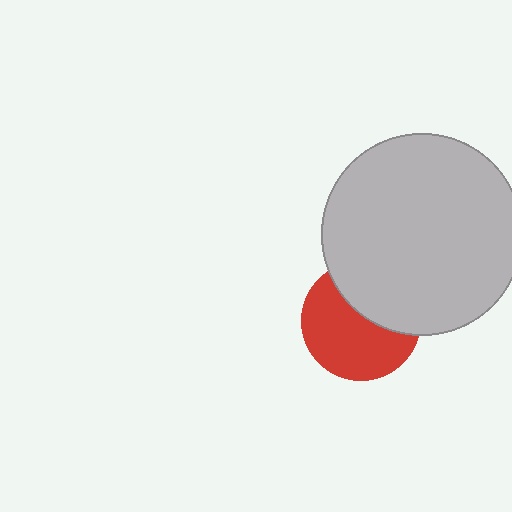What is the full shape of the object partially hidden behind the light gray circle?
The partially hidden object is a red circle.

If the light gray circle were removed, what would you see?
You would see the complete red circle.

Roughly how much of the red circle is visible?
About half of it is visible (roughly 61%).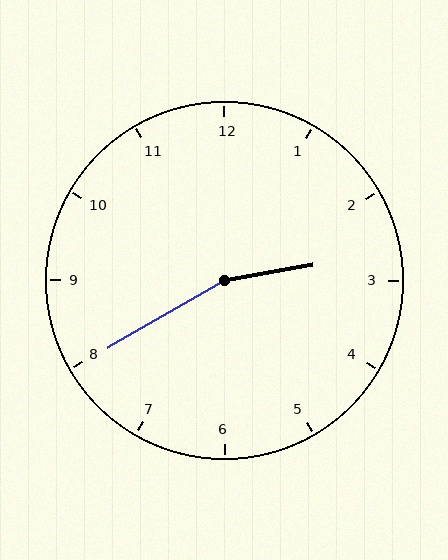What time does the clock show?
2:40.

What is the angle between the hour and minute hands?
Approximately 160 degrees.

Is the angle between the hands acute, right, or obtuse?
It is obtuse.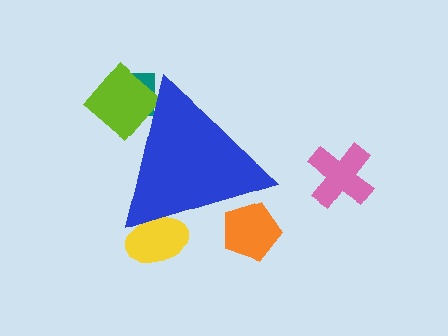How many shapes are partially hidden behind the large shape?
4 shapes are partially hidden.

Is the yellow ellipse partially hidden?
Yes, the yellow ellipse is partially hidden behind the blue triangle.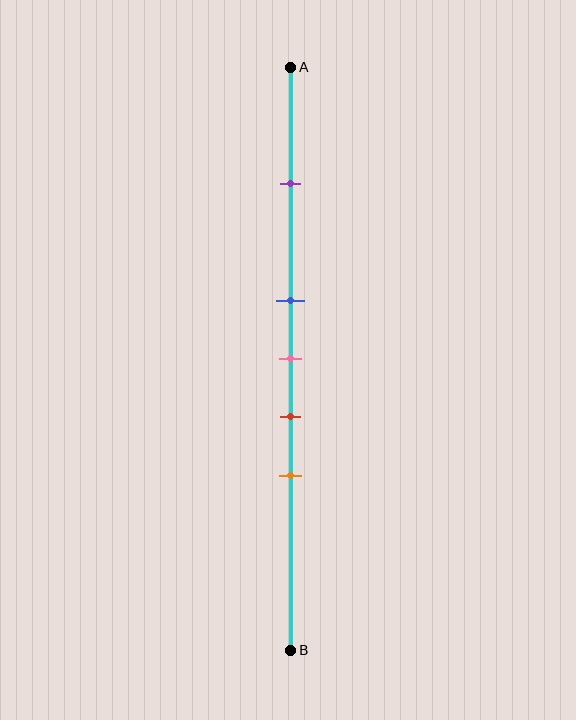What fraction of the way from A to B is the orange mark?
The orange mark is approximately 70% (0.7) of the way from A to B.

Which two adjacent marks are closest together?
The blue and pink marks are the closest adjacent pair.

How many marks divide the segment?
There are 5 marks dividing the segment.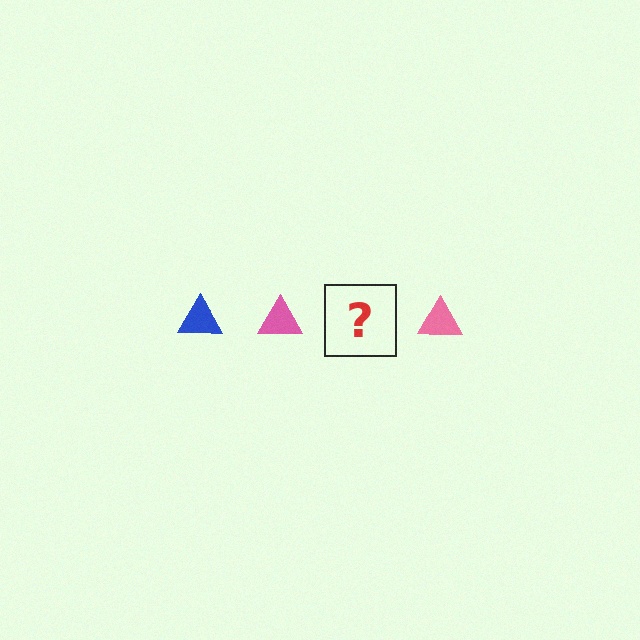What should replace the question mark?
The question mark should be replaced with a blue triangle.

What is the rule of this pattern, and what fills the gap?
The rule is that the pattern cycles through blue, pink triangles. The gap should be filled with a blue triangle.